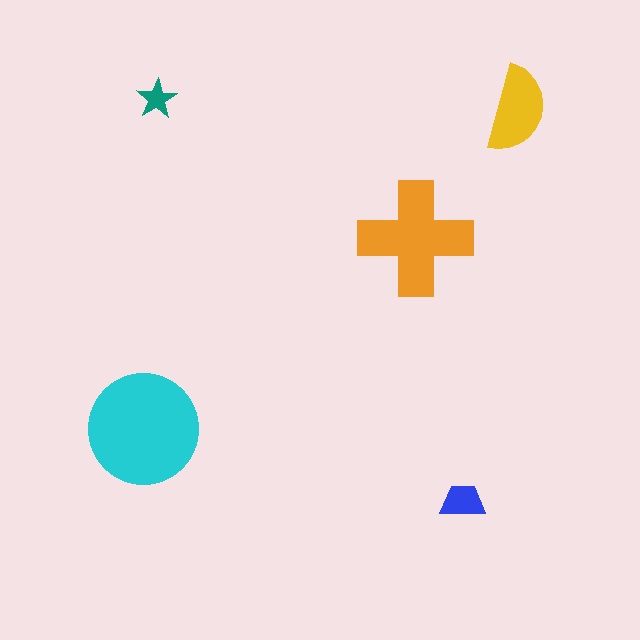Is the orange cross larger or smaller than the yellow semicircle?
Larger.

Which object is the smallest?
The teal star.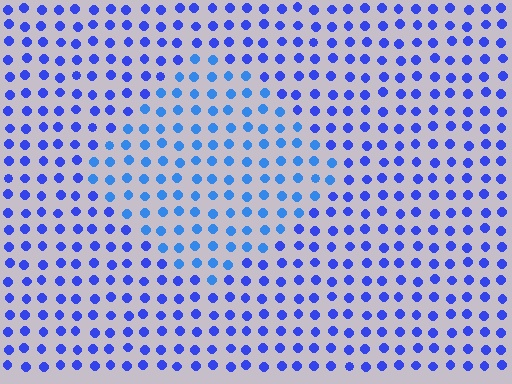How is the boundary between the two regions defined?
The boundary is defined purely by a slight shift in hue (about 22 degrees). Spacing, size, and orientation are identical on both sides.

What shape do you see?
I see a diamond.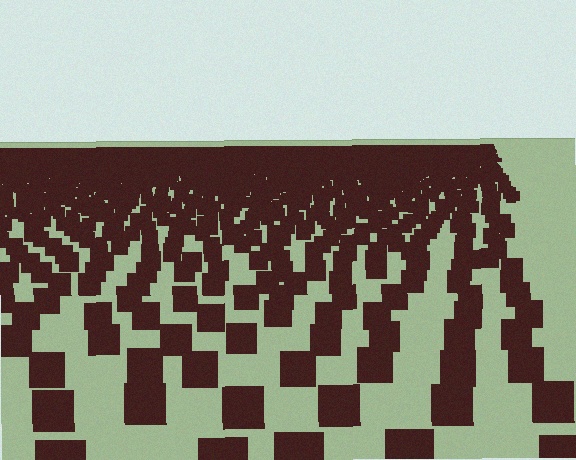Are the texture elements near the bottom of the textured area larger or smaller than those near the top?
Larger. Near the bottom, elements are closer to the viewer and appear at a bigger on-screen size.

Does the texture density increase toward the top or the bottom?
Density increases toward the top.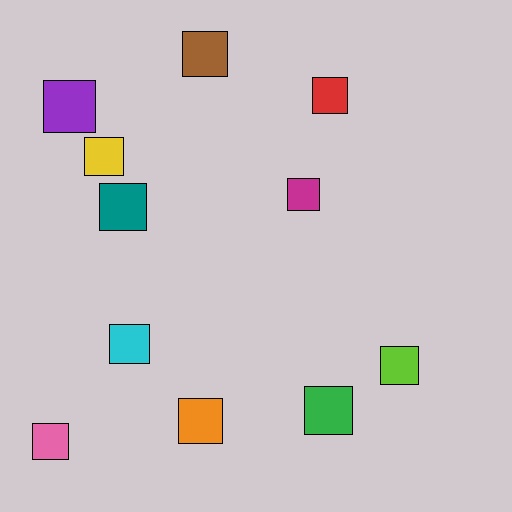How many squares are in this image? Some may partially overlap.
There are 11 squares.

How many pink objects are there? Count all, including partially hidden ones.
There is 1 pink object.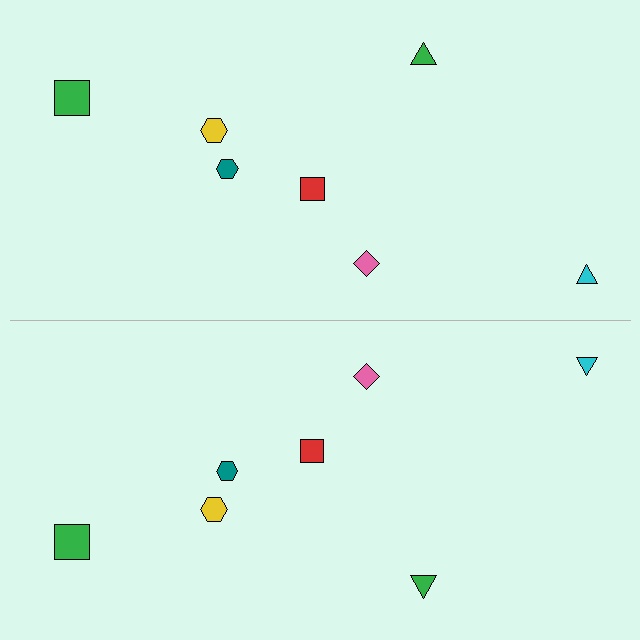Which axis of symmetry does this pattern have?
The pattern has a horizontal axis of symmetry running through the center of the image.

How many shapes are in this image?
There are 14 shapes in this image.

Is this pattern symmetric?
Yes, this pattern has bilateral (reflection) symmetry.